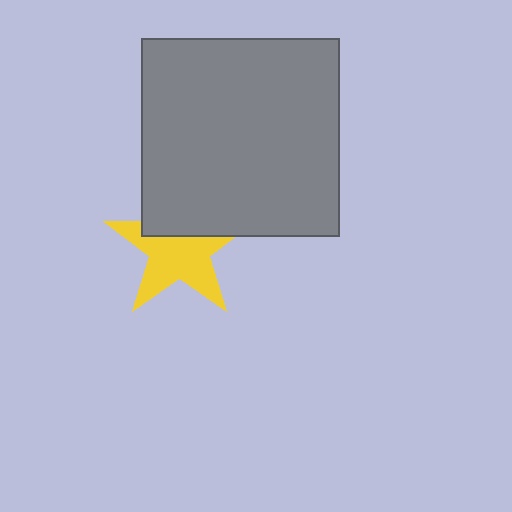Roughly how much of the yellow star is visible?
About half of it is visible (roughly 64%).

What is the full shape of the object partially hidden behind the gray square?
The partially hidden object is a yellow star.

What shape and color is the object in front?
The object in front is a gray square.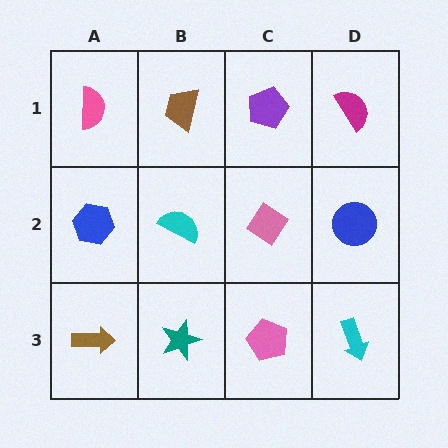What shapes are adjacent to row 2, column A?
A pink semicircle (row 1, column A), a brown arrow (row 3, column A), a cyan semicircle (row 2, column B).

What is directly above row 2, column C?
A purple pentagon.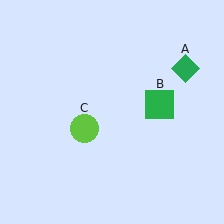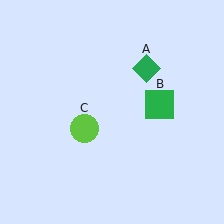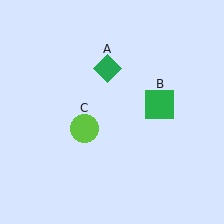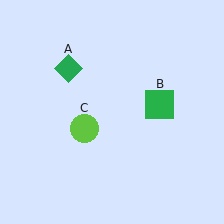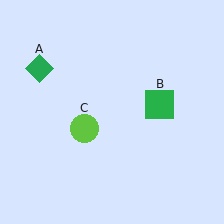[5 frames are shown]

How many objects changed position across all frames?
1 object changed position: green diamond (object A).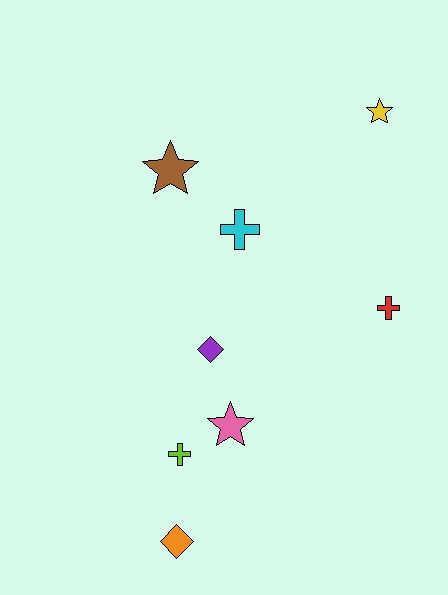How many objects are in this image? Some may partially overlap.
There are 8 objects.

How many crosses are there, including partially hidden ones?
There are 3 crosses.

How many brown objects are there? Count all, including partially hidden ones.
There is 1 brown object.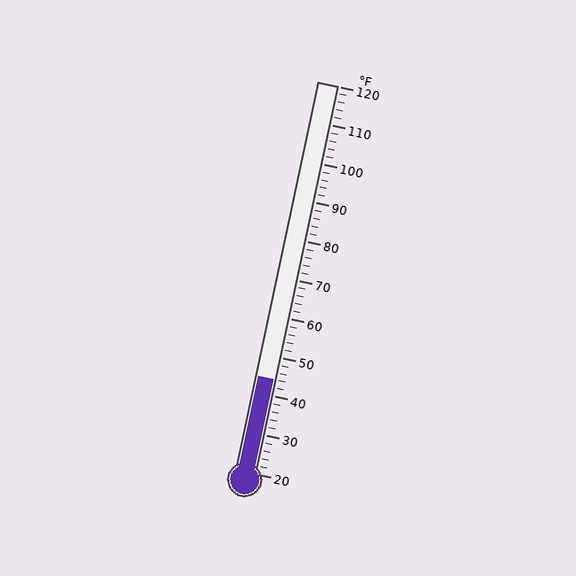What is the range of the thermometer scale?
The thermometer scale ranges from 20°F to 120°F.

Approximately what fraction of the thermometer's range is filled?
The thermometer is filled to approximately 25% of its range.